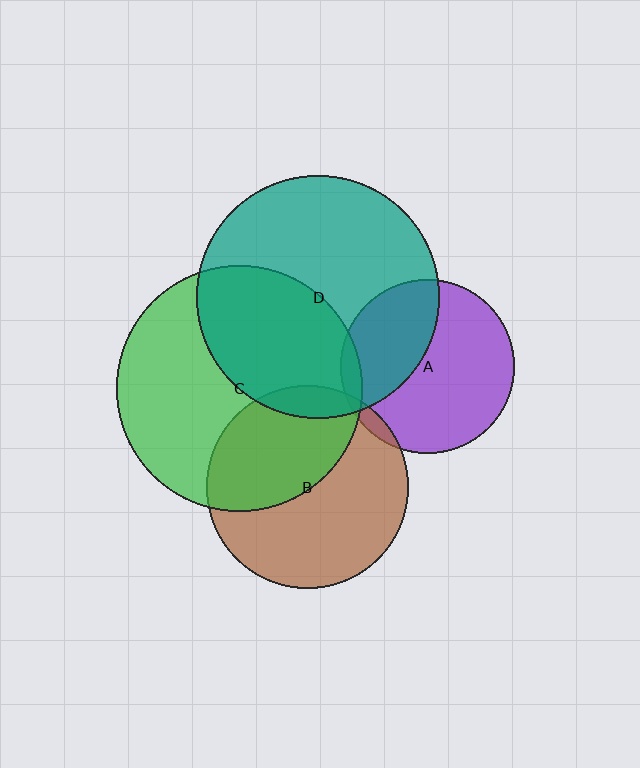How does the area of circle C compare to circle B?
Approximately 1.5 times.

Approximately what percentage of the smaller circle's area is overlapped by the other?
Approximately 45%.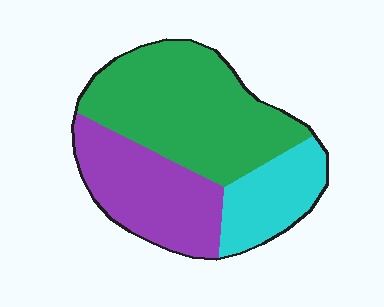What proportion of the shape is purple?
Purple takes up about one third (1/3) of the shape.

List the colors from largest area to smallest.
From largest to smallest: green, purple, cyan.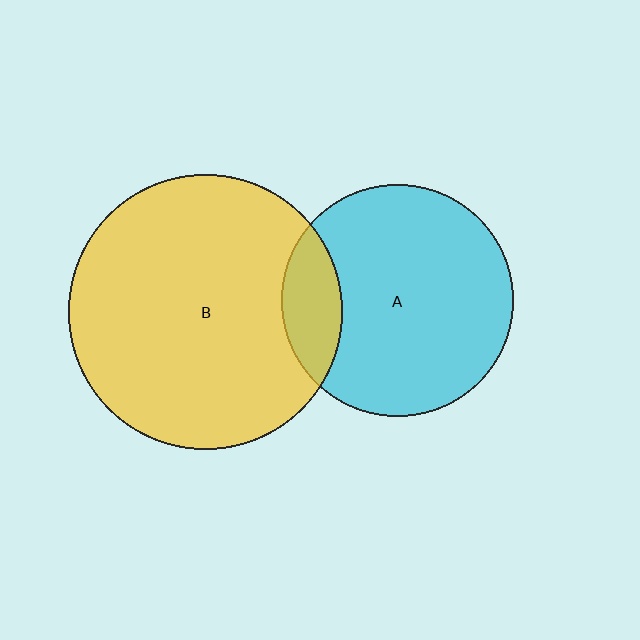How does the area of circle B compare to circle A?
Approximately 1.4 times.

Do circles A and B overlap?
Yes.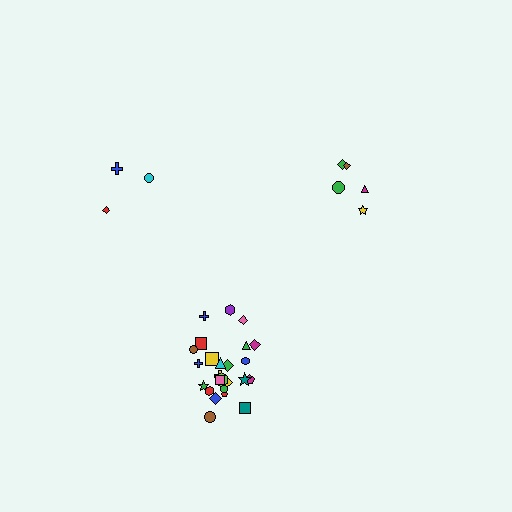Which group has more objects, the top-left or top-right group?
The top-right group.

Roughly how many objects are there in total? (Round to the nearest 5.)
Roughly 35 objects in total.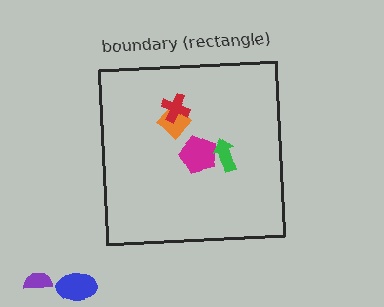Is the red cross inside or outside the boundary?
Inside.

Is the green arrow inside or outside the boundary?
Inside.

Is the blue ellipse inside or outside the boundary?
Outside.